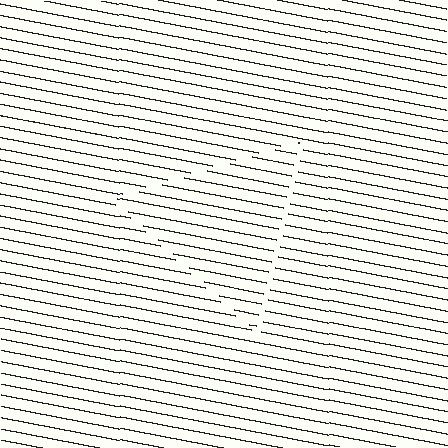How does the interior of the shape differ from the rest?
The interior of the shape contains the same grating, shifted by half a period — the contour is defined by the phase discontinuity where line-ends from the inner and outer gratings abut.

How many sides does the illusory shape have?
3 sides — the line-ends trace a triangle.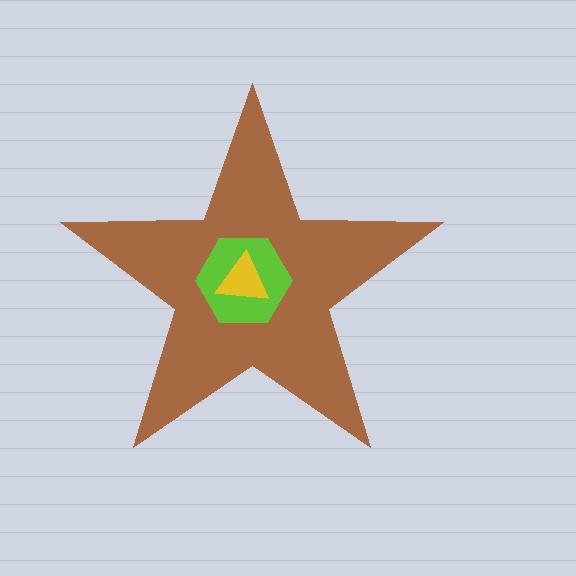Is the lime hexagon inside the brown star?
Yes.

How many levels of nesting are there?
3.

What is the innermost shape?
The yellow triangle.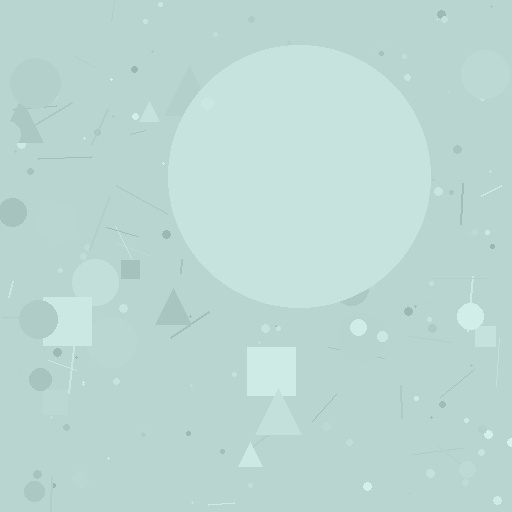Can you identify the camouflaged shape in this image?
The camouflaged shape is a circle.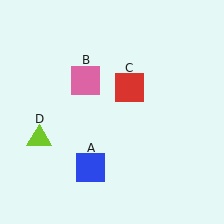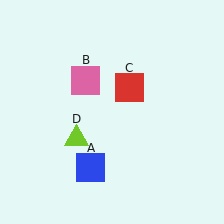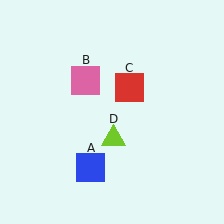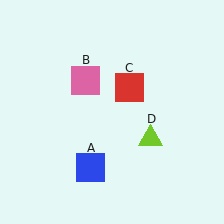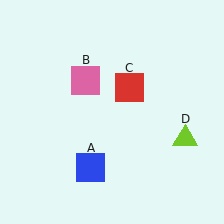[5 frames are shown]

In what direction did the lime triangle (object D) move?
The lime triangle (object D) moved right.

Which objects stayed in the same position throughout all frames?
Blue square (object A) and pink square (object B) and red square (object C) remained stationary.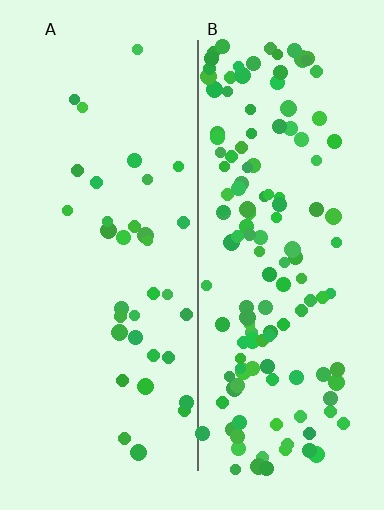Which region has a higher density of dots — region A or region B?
B (the right).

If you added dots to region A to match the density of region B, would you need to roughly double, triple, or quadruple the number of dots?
Approximately quadruple.